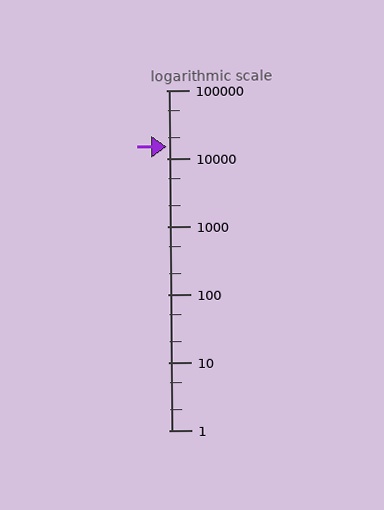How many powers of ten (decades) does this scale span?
The scale spans 5 decades, from 1 to 100000.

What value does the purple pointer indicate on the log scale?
The pointer indicates approximately 15000.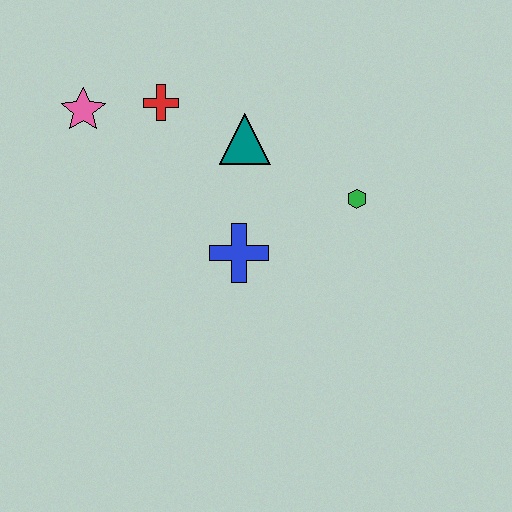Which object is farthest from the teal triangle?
The pink star is farthest from the teal triangle.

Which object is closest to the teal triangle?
The red cross is closest to the teal triangle.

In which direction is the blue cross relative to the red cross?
The blue cross is below the red cross.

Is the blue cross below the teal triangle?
Yes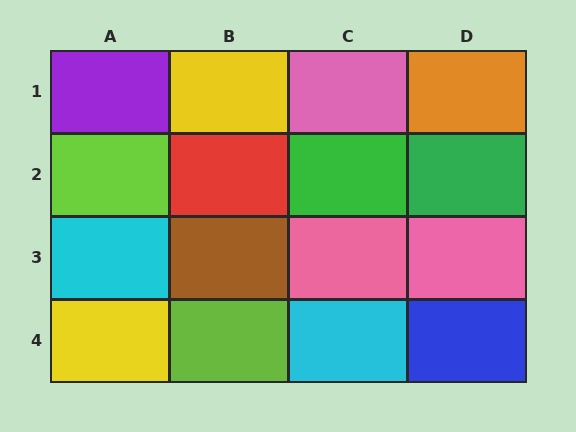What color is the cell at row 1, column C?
Pink.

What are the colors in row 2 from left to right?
Lime, red, green, green.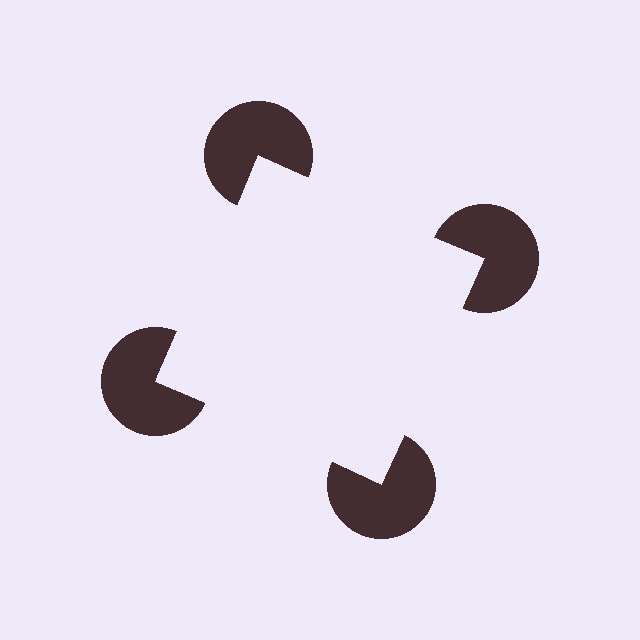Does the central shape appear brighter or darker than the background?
It typically appears slightly brighter than the background, even though no actual brightness change is drawn.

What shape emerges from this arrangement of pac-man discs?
An illusory square — its edges are inferred from the aligned wedge cuts in the pac-man discs, not physically drawn.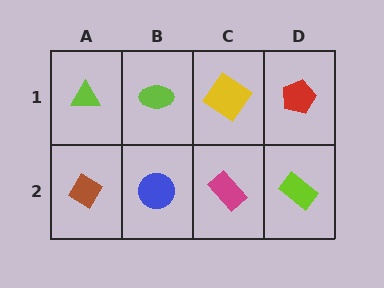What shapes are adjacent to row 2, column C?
A yellow diamond (row 1, column C), a blue circle (row 2, column B), a lime rectangle (row 2, column D).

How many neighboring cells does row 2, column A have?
2.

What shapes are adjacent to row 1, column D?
A lime rectangle (row 2, column D), a yellow diamond (row 1, column C).